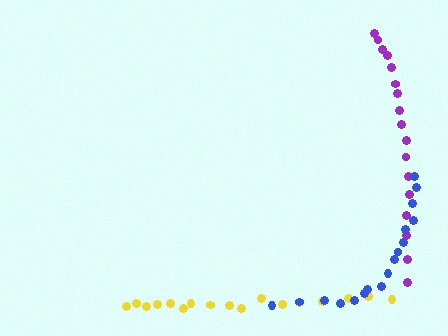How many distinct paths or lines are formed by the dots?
There are 3 distinct paths.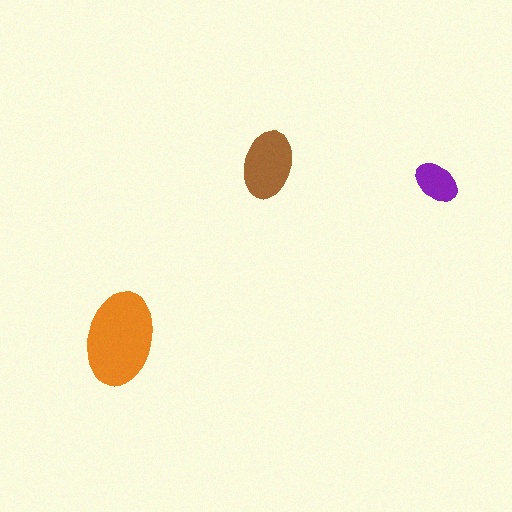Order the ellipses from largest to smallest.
the orange one, the brown one, the purple one.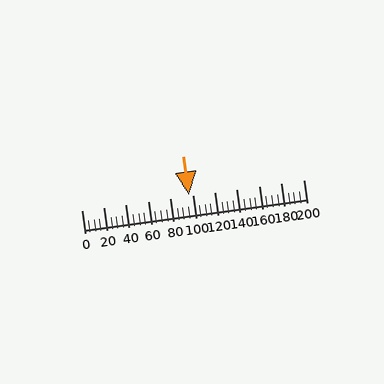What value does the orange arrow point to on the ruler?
The orange arrow points to approximately 97.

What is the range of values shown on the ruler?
The ruler shows values from 0 to 200.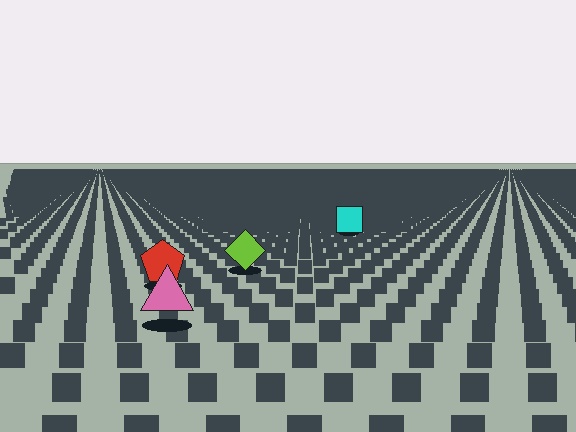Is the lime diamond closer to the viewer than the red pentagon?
No. The red pentagon is closer — you can tell from the texture gradient: the ground texture is coarser near it.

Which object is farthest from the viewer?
The cyan square is farthest from the viewer. It appears smaller and the ground texture around it is denser.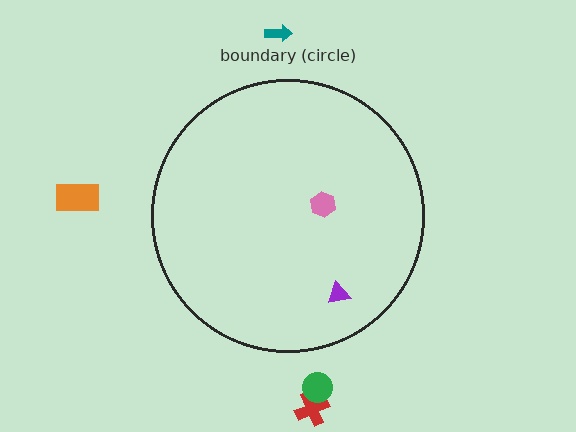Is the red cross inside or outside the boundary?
Outside.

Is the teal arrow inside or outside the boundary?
Outside.